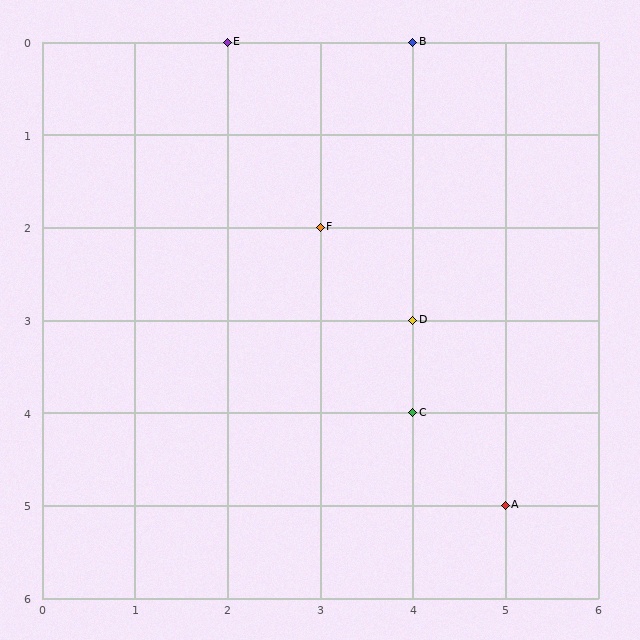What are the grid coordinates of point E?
Point E is at grid coordinates (2, 0).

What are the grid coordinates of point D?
Point D is at grid coordinates (4, 3).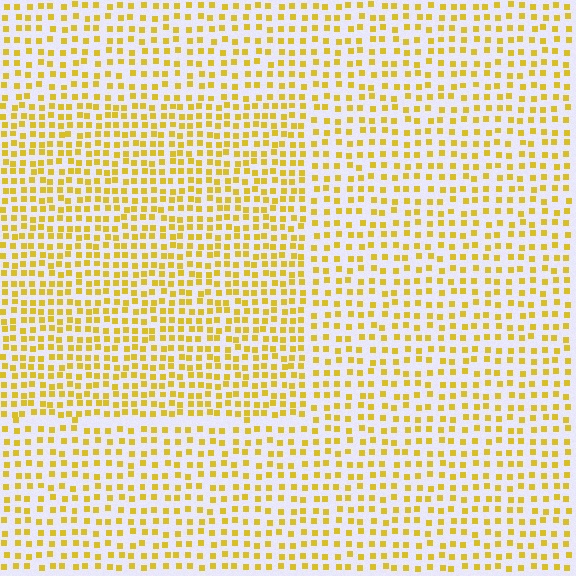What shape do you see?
I see a rectangle.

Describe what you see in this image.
The image contains small yellow elements arranged at two different densities. A rectangle-shaped region is visible where the elements are more densely packed than the surrounding area.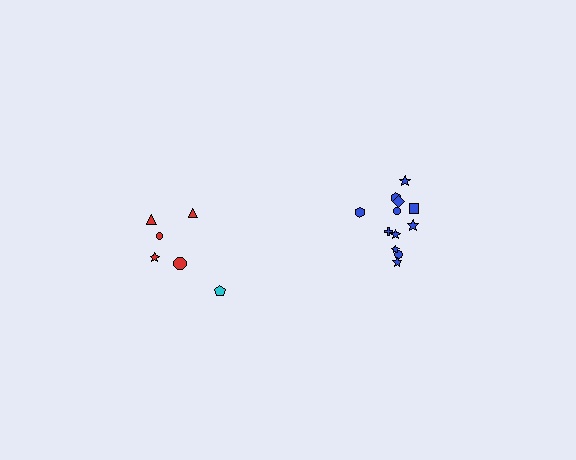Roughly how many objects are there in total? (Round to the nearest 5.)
Roughly 20 objects in total.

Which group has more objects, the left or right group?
The right group.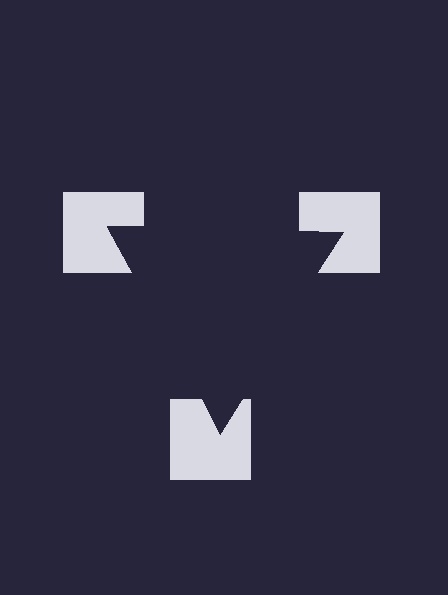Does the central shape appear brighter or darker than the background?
It typically appears slightly darker than the background, even though no actual brightness change is drawn.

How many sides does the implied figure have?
3 sides.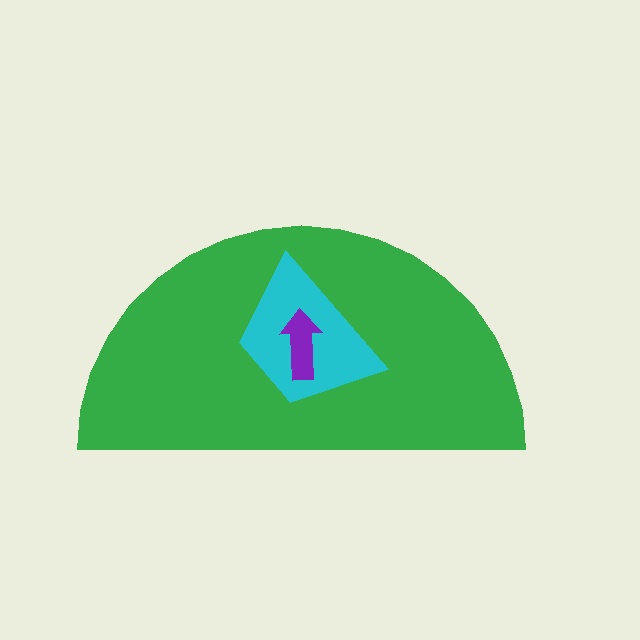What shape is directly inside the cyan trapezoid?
The purple arrow.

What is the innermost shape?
The purple arrow.